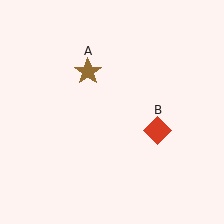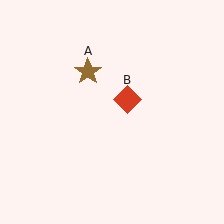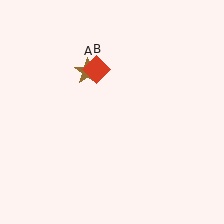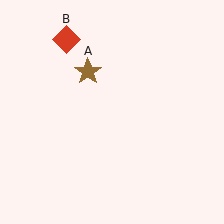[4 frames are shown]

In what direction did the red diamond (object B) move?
The red diamond (object B) moved up and to the left.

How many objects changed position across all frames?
1 object changed position: red diamond (object B).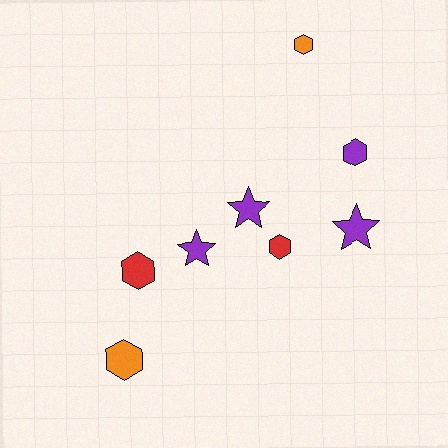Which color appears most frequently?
Purple, with 4 objects.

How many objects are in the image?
There are 8 objects.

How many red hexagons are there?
There are 2 red hexagons.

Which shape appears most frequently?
Hexagon, with 5 objects.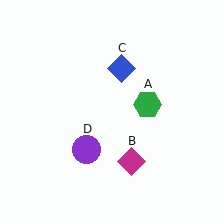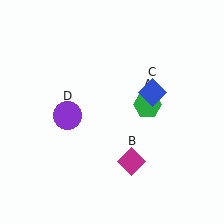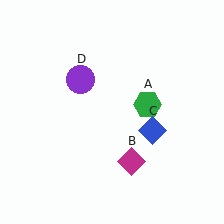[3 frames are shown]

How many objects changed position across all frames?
2 objects changed position: blue diamond (object C), purple circle (object D).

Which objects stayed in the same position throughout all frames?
Green hexagon (object A) and magenta diamond (object B) remained stationary.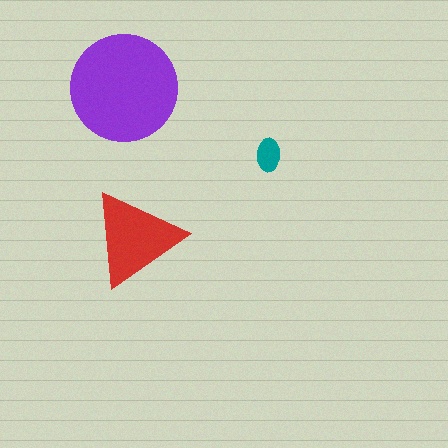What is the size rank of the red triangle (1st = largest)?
2nd.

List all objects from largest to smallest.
The purple circle, the red triangle, the teal ellipse.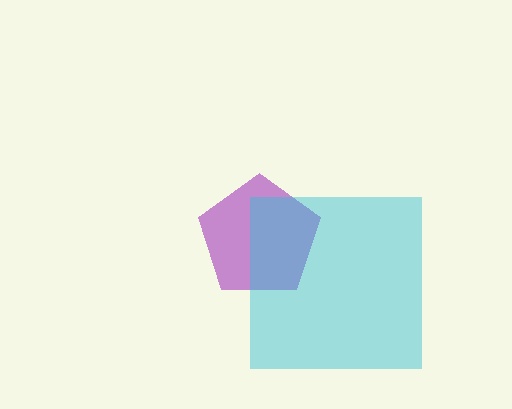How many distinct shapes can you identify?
There are 2 distinct shapes: a purple pentagon, a cyan square.